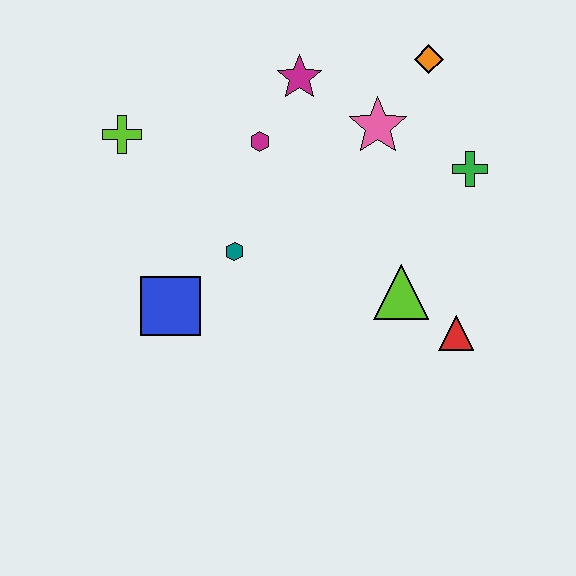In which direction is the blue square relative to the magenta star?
The blue square is below the magenta star.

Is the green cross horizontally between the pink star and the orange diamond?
No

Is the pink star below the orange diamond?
Yes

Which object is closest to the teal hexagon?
The blue square is closest to the teal hexagon.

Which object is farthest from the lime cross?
The red triangle is farthest from the lime cross.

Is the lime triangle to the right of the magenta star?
Yes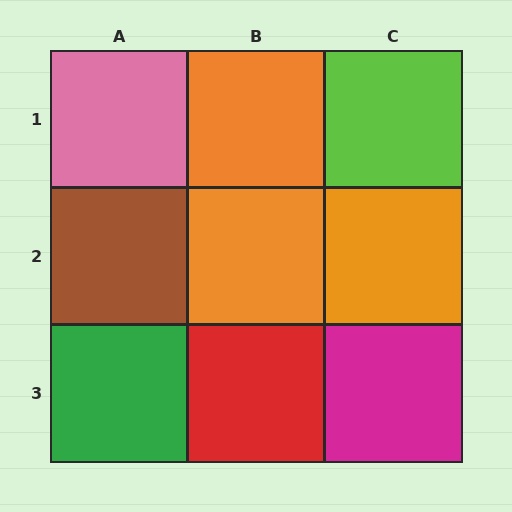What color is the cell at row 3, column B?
Red.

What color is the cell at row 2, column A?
Brown.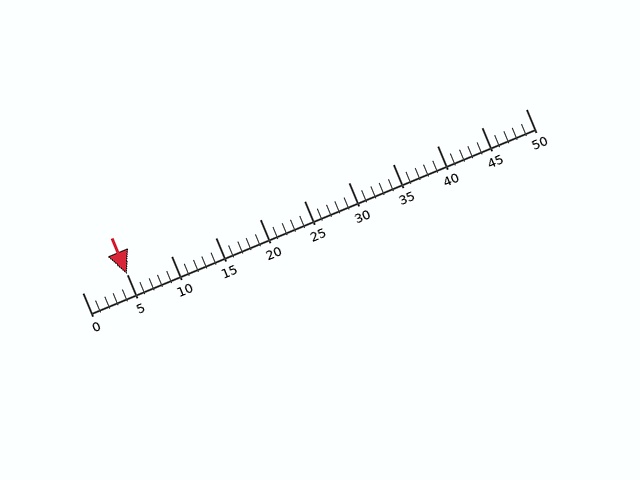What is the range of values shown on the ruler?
The ruler shows values from 0 to 50.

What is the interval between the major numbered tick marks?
The major tick marks are spaced 5 units apart.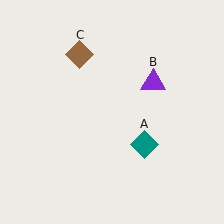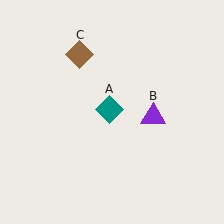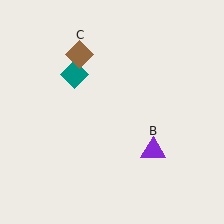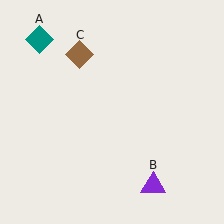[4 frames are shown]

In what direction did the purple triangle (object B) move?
The purple triangle (object B) moved down.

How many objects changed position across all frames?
2 objects changed position: teal diamond (object A), purple triangle (object B).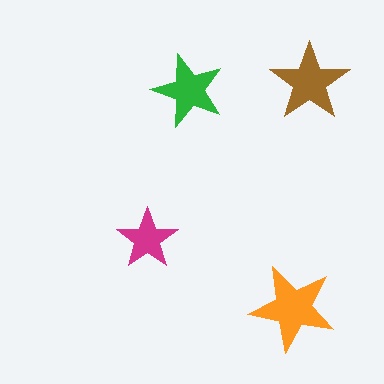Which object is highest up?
The brown star is topmost.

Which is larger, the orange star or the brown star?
The orange one.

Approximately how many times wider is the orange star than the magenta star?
About 1.5 times wider.